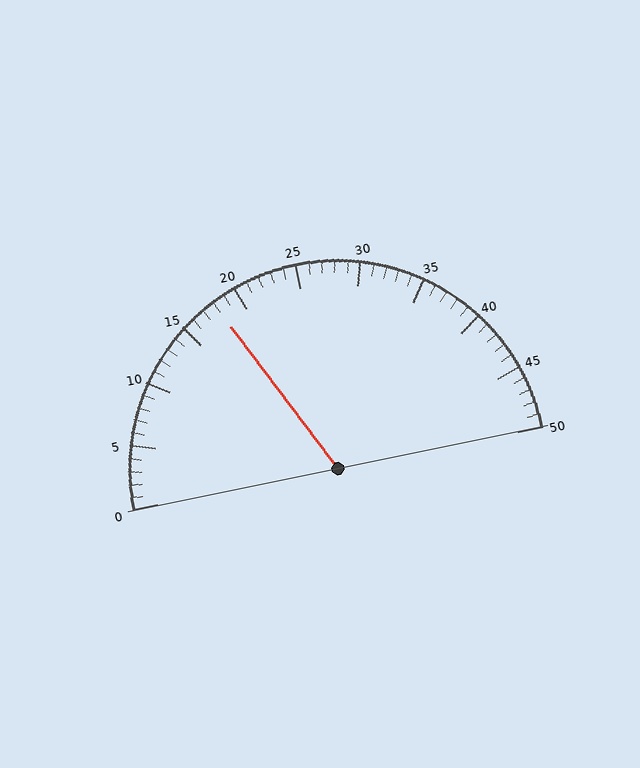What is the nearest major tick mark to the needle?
The nearest major tick mark is 20.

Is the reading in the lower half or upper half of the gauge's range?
The reading is in the lower half of the range (0 to 50).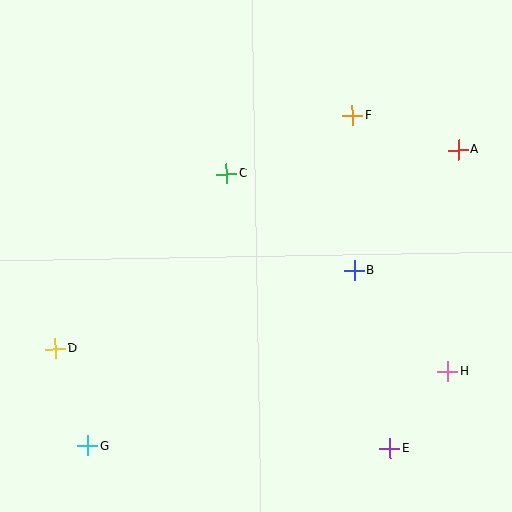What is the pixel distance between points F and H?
The distance between F and H is 273 pixels.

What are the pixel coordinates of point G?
Point G is at (88, 446).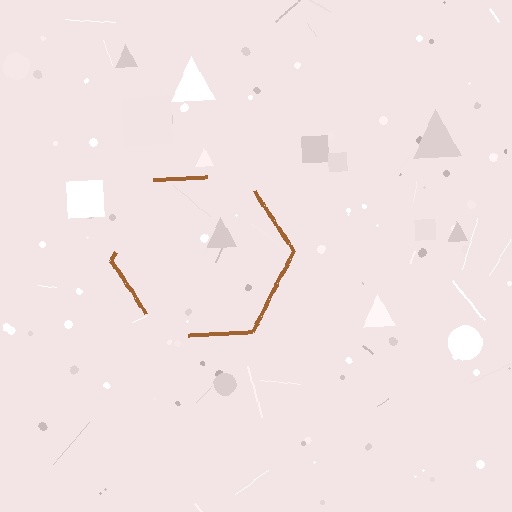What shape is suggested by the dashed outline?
The dashed outline suggests a hexagon.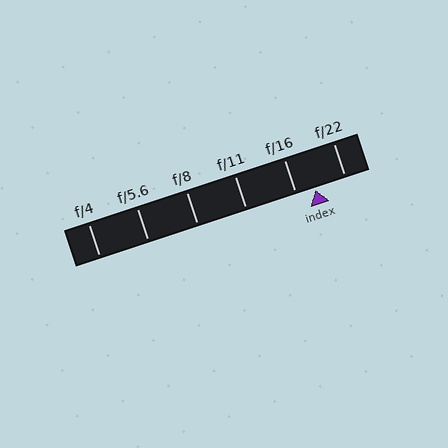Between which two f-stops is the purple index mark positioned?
The index mark is between f/16 and f/22.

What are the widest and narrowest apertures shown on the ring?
The widest aperture shown is f/4 and the narrowest is f/22.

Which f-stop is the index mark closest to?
The index mark is closest to f/16.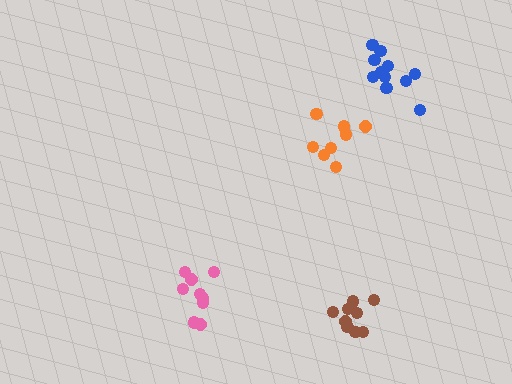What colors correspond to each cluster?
The clusters are colored: brown, blue, orange, pink.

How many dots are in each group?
Group 1: 9 dots, Group 2: 11 dots, Group 3: 8 dots, Group 4: 9 dots (37 total).